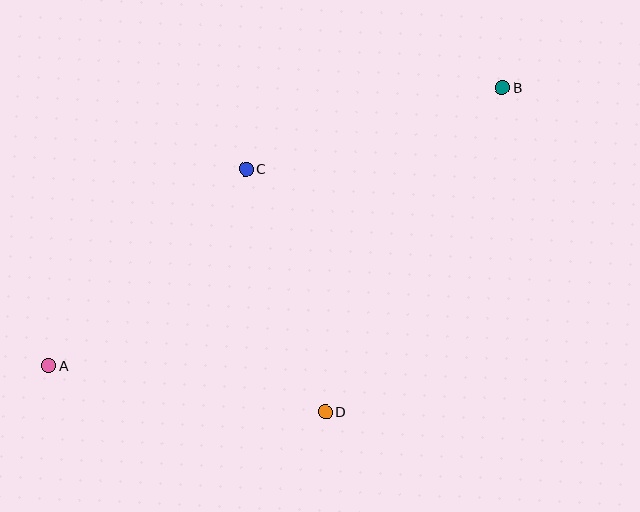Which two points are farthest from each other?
Points A and B are farthest from each other.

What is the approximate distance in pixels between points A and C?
The distance between A and C is approximately 279 pixels.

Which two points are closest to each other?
Points C and D are closest to each other.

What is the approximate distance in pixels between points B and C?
The distance between B and C is approximately 269 pixels.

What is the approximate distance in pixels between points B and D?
The distance between B and D is approximately 370 pixels.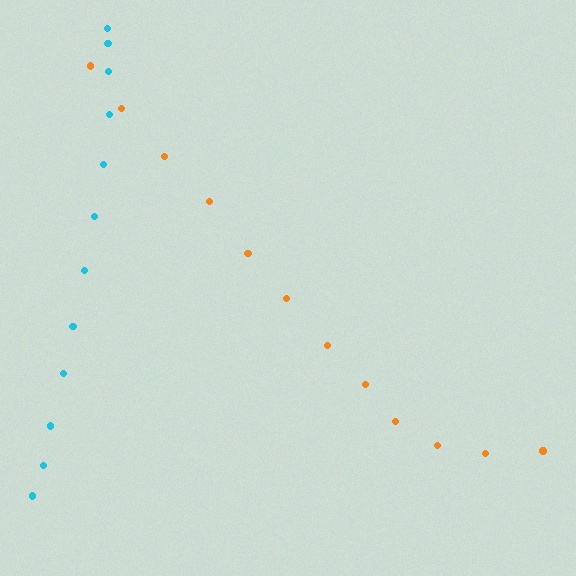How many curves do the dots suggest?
There are 2 distinct paths.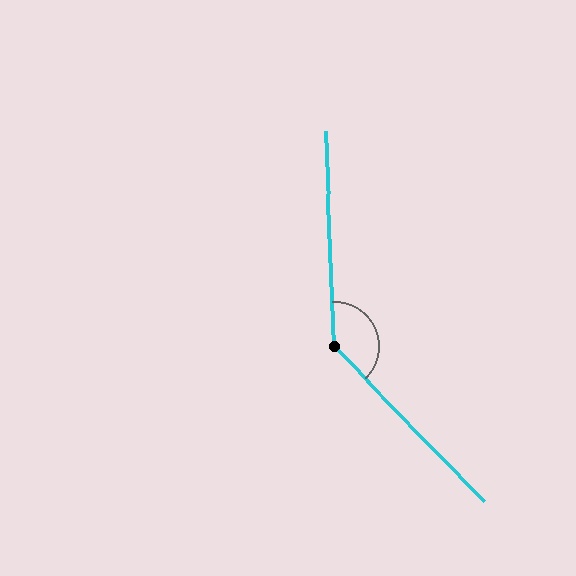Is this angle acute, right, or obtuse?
It is obtuse.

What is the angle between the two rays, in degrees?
Approximately 138 degrees.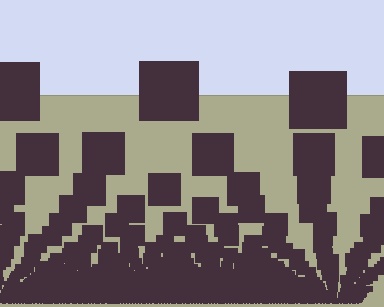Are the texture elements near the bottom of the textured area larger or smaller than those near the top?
Smaller. The gradient is inverted — elements near the bottom are smaller and denser.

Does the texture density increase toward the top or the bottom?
Density increases toward the bottom.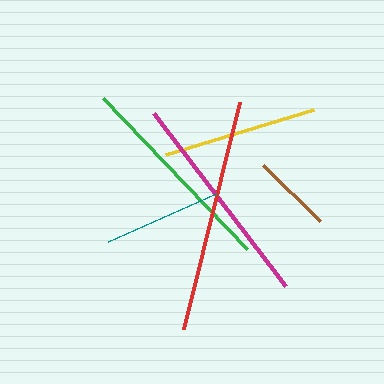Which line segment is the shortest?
The brown line is the shortest at approximately 80 pixels.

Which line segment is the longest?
The red line is the longest at approximately 233 pixels.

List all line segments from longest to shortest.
From longest to shortest: red, magenta, green, yellow, teal, brown.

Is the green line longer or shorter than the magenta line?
The magenta line is longer than the green line.